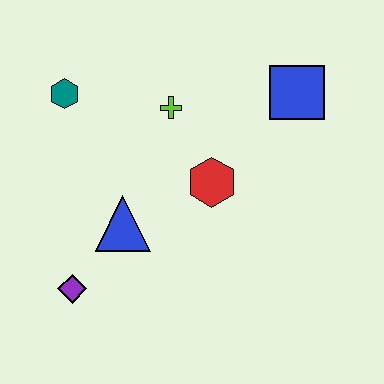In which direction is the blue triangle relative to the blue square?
The blue triangle is to the left of the blue square.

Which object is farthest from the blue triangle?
The blue square is farthest from the blue triangle.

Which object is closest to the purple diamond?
The blue triangle is closest to the purple diamond.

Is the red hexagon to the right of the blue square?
No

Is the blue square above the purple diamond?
Yes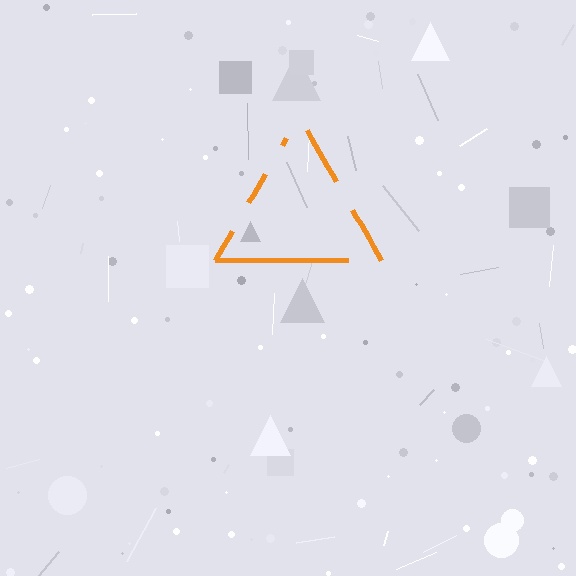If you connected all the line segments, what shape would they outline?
They would outline a triangle.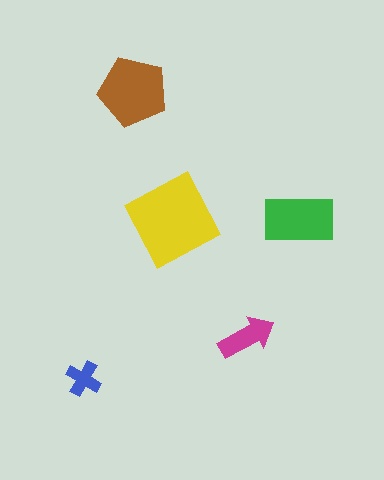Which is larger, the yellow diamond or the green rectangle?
The yellow diamond.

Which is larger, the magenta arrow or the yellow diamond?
The yellow diamond.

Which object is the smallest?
The blue cross.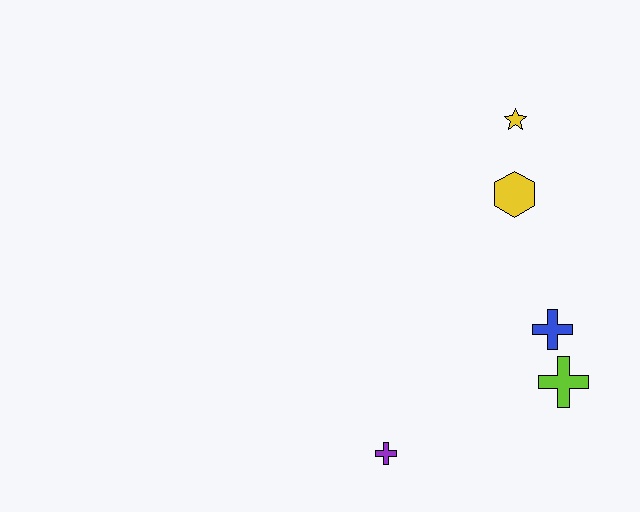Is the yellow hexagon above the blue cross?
Yes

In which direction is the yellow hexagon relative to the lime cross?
The yellow hexagon is above the lime cross.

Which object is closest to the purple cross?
The lime cross is closest to the purple cross.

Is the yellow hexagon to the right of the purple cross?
Yes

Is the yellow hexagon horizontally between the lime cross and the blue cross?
No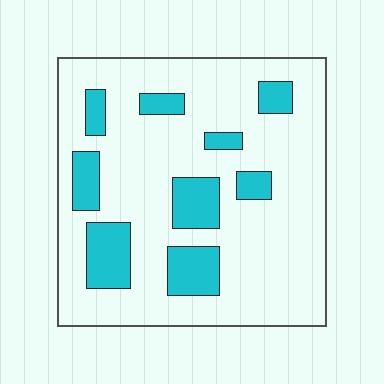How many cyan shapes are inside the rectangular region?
9.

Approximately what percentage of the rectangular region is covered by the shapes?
Approximately 20%.